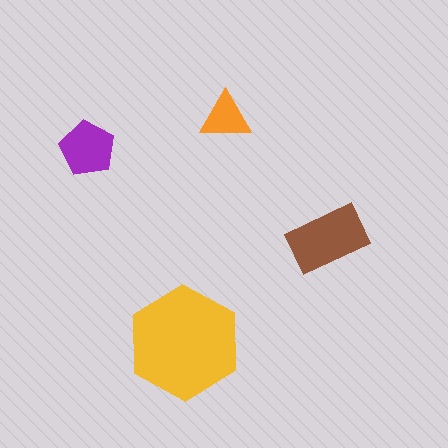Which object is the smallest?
The orange triangle.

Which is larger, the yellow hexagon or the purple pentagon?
The yellow hexagon.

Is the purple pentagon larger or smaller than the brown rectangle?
Smaller.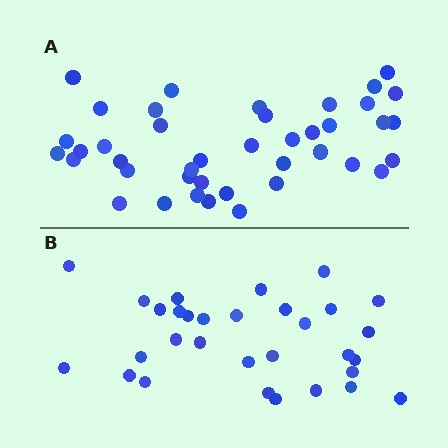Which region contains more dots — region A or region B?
Region A (the top region) has more dots.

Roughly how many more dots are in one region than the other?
Region A has roughly 10 or so more dots than region B.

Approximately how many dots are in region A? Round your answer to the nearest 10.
About 40 dots. (The exact count is 41, which rounds to 40.)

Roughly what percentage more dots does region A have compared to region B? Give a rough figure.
About 30% more.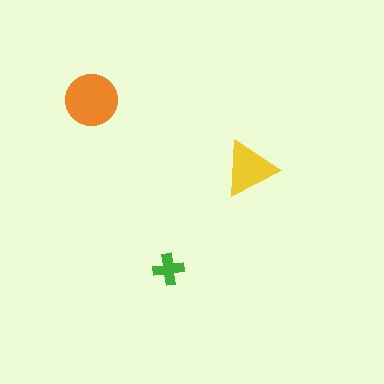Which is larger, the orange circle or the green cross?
The orange circle.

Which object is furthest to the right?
The yellow triangle is rightmost.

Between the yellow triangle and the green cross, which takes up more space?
The yellow triangle.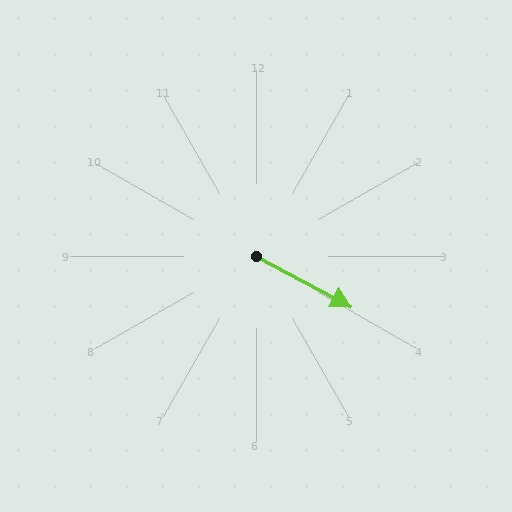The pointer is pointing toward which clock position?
Roughly 4 o'clock.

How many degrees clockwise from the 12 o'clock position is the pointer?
Approximately 118 degrees.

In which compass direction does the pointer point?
Southeast.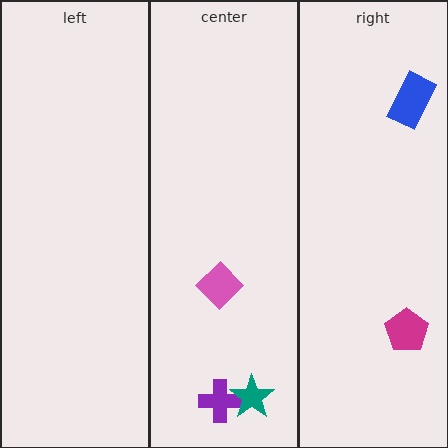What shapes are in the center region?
The purple cross, the pink diamond, the teal star.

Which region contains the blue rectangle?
The right region.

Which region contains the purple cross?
The center region.